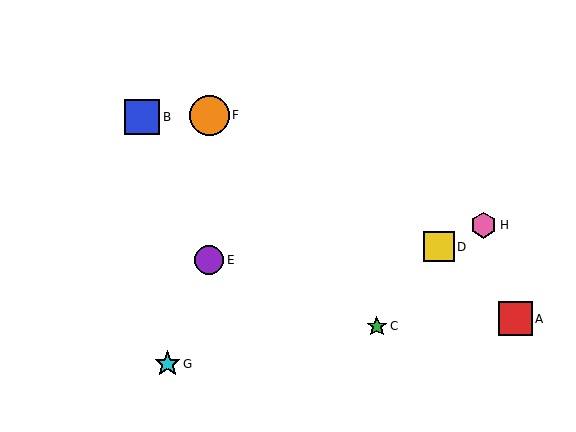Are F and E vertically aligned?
Yes, both are at x≈209.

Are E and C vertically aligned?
No, E is at x≈209 and C is at x≈377.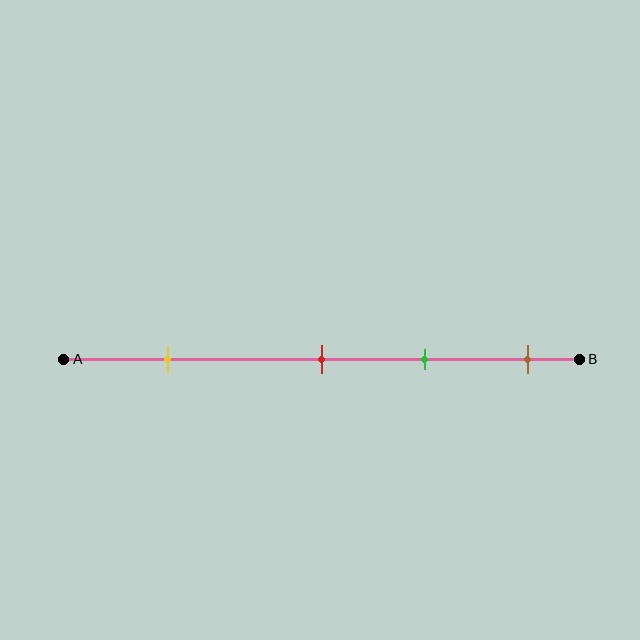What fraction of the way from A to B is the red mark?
The red mark is approximately 50% (0.5) of the way from A to B.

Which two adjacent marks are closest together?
The red and green marks are the closest adjacent pair.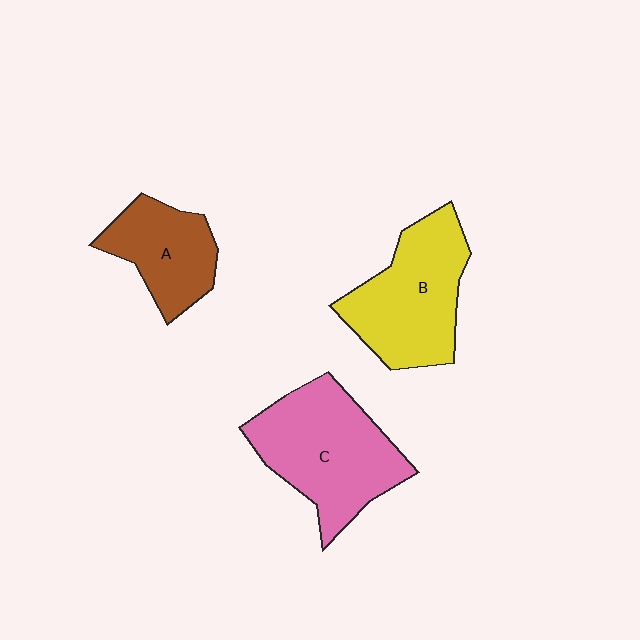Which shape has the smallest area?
Shape A (brown).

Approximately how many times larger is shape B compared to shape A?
Approximately 1.5 times.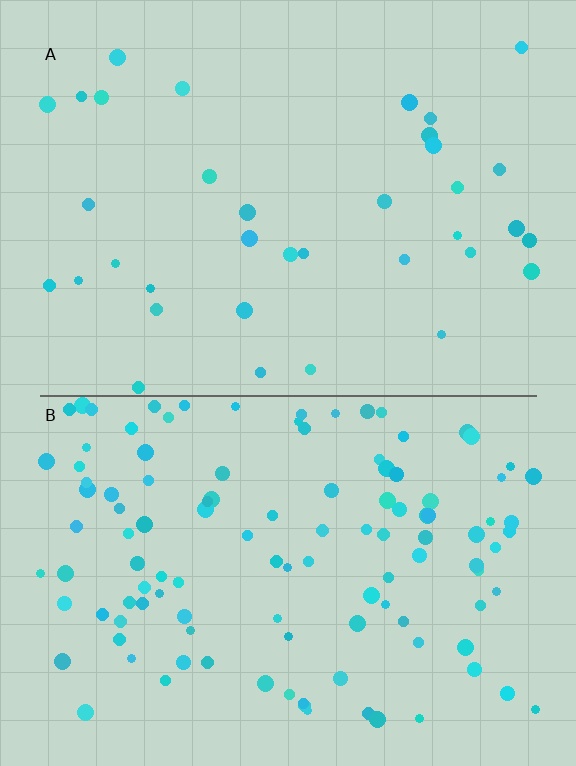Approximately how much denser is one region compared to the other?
Approximately 3.3× — region B over region A.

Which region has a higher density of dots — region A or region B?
B (the bottom).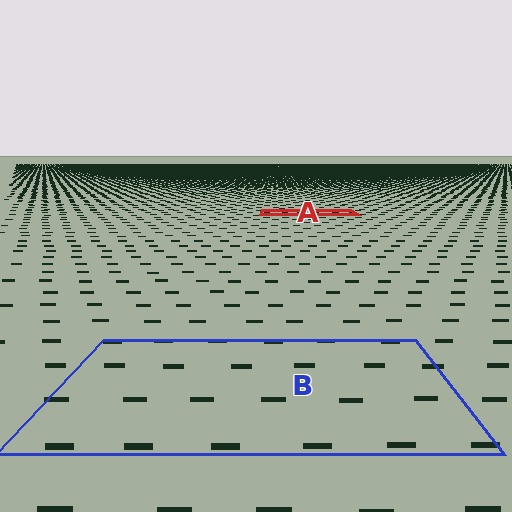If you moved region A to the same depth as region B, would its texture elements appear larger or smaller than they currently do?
They would appear larger. At a closer depth, the same texture elements are projected at a bigger on-screen size.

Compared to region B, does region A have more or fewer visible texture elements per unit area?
Region A has more texture elements per unit area — they are packed more densely because it is farther away.